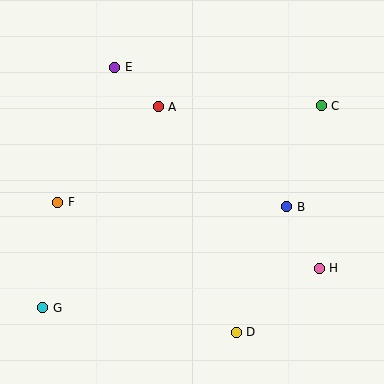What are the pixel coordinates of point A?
Point A is at (158, 107).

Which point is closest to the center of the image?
Point A at (158, 107) is closest to the center.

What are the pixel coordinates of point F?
Point F is at (58, 202).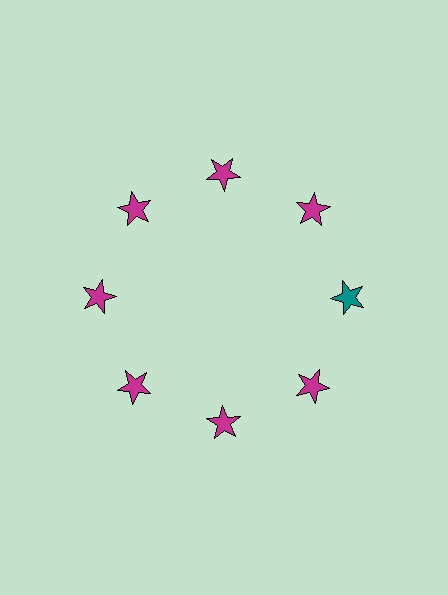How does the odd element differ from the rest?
It has a different color: teal instead of magenta.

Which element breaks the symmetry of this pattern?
The teal star at roughly the 3 o'clock position breaks the symmetry. All other shapes are magenta stars.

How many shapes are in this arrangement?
There are 8 shapes arranged in a ring pattern.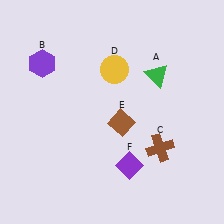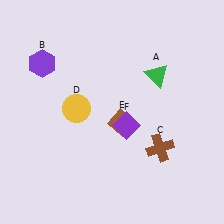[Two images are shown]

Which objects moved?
The objects that moved are: the yellow circle (D), the purple diamond (F).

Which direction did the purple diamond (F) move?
The purple diamond (F) moved up.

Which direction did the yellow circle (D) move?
The yellow circle (D) moved down.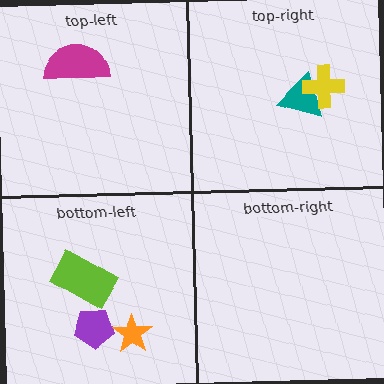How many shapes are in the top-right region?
2.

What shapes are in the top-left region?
The magenta semicircle.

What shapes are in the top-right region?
The teal triangle, the yellow cross.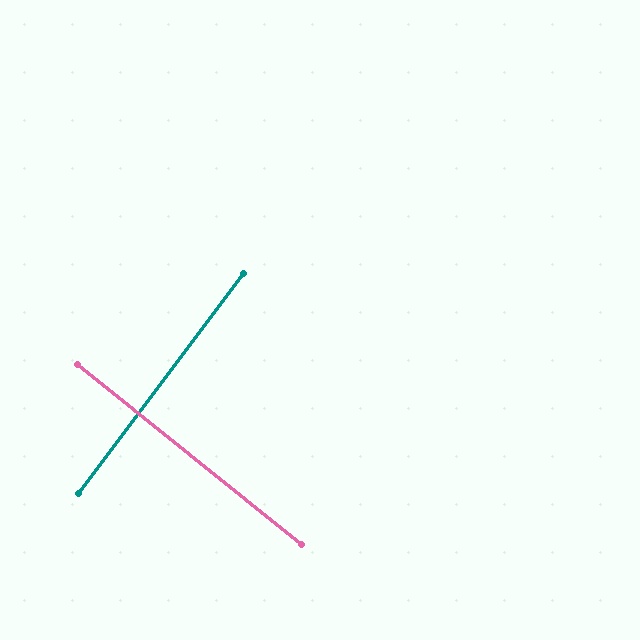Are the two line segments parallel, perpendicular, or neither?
Perpendicular — they meet at approximately 88°.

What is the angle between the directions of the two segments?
Approximately 88 degrees.